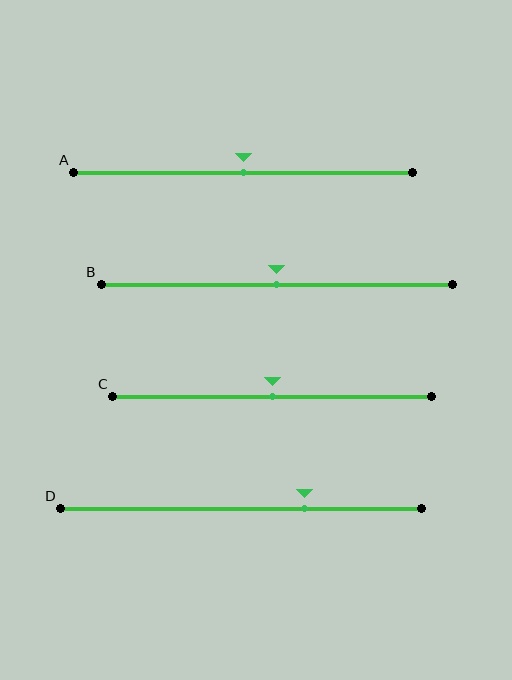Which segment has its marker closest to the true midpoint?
Segment A has its marker closest to the true midpoint.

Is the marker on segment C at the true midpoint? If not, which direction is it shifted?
Yes, the marker on segment C is at the true midpoint.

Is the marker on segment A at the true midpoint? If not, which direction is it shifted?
Yes, the marker on segment A is at the true midpoint.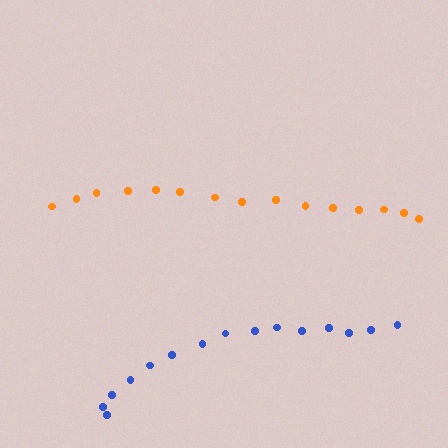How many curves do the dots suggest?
There are 2 distinct paths.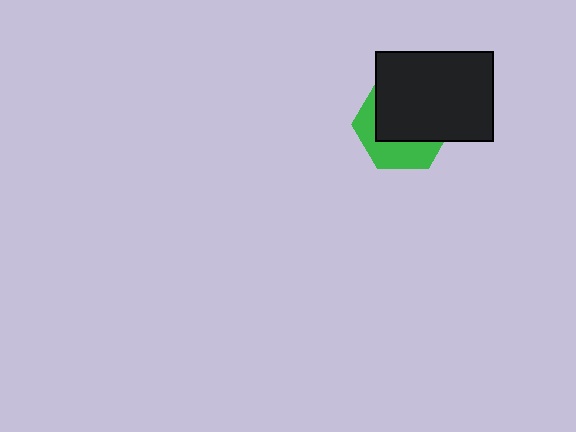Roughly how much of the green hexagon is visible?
A small part of it is visible (roughly 39%).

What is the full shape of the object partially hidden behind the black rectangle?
The partially hidden object is a green hexagon.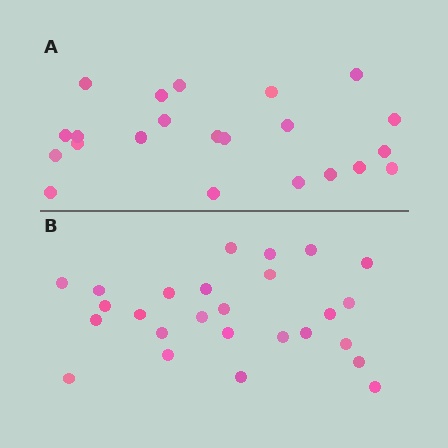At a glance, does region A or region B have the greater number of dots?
Region B (the bottom region) has more dots.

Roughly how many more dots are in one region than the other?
Region B has about 4 more dots than region A.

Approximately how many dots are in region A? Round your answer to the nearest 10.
About 20 dots. (The exact count is 22, which rounds to 20.)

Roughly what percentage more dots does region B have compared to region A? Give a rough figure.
About 20% more.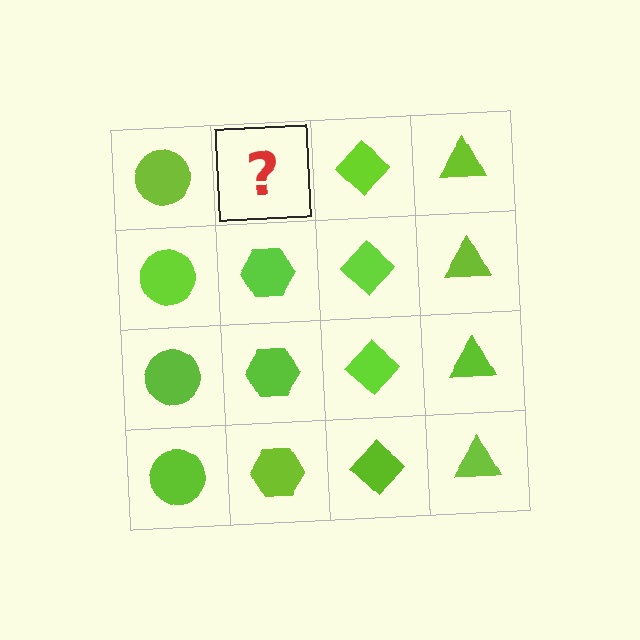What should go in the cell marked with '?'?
The missing cell should contain a lime hexagon.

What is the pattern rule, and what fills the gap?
The rule is that each column has a consistent shape. The gap should be filled with a lime hexagon.